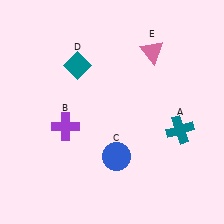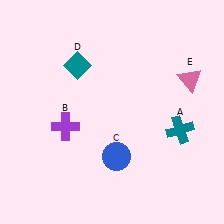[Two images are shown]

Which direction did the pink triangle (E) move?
The pink triangle (E) moved right.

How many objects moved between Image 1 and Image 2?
1 object moved between the two images.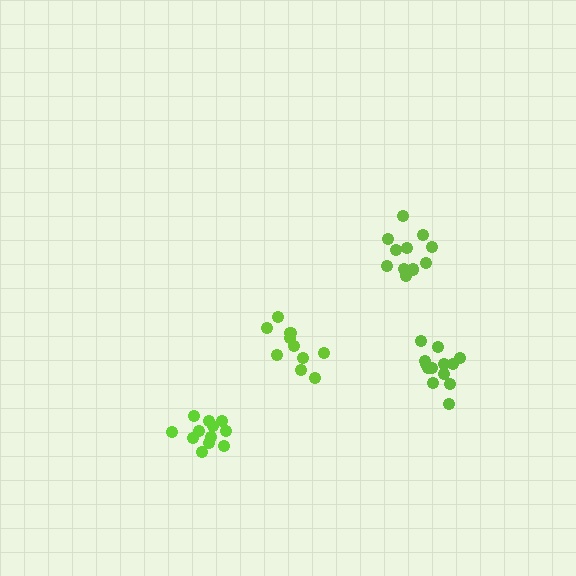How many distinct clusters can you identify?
There are 4 distinct clusters.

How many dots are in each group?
Group 1: 12 dots, Group 2: 12 dots, Group 3: 13 dots, Group 4: 10 dots (47 total).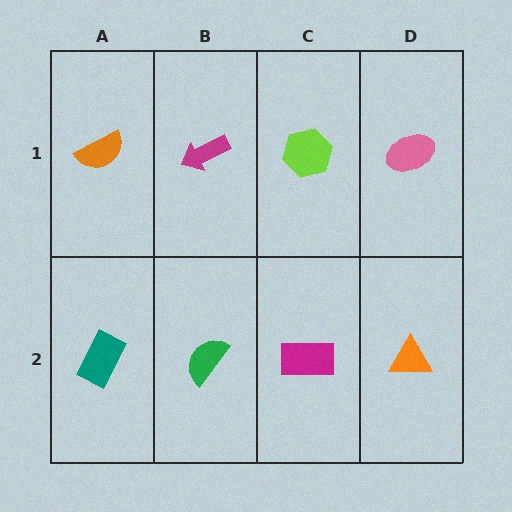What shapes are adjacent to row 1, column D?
An orange triangle (row 2, column D), a lime hexagon (row 1, column C).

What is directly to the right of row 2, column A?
A green semicircle.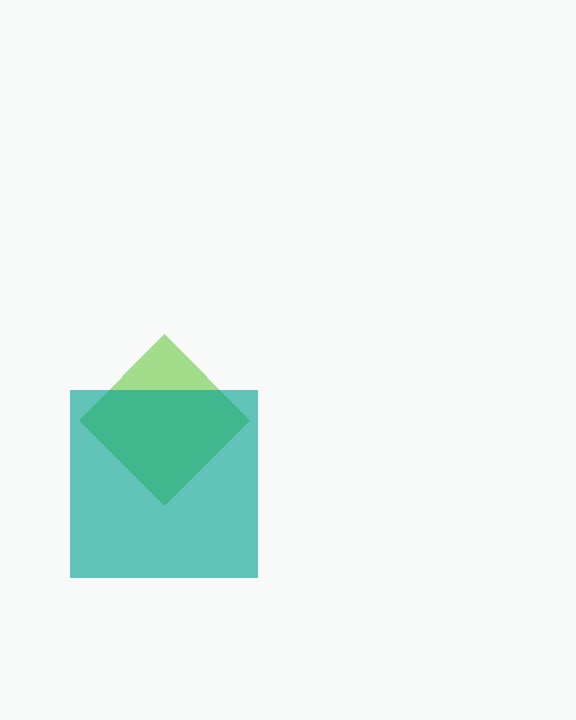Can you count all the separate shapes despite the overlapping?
Yes, there are 2 separate shapes.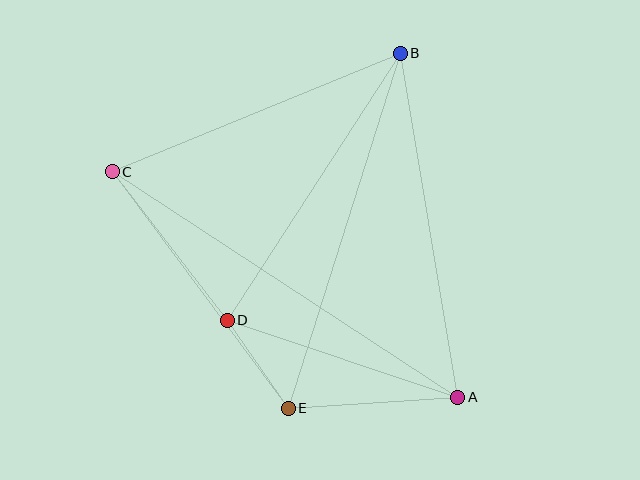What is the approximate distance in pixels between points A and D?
The distance between A and D is approximately 243 pixels.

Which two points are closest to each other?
Points D and E are closest to each other.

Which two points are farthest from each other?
Points A and C are farthest from each other.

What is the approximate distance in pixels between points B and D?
The distance between B and D is approximately 318 pixels.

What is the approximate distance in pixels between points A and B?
The distance between A and B is approximately 349 pixels.